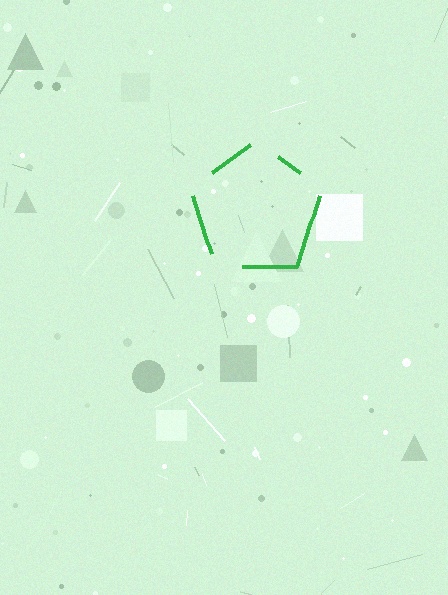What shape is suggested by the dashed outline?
The dashed outline suggests a pentagon.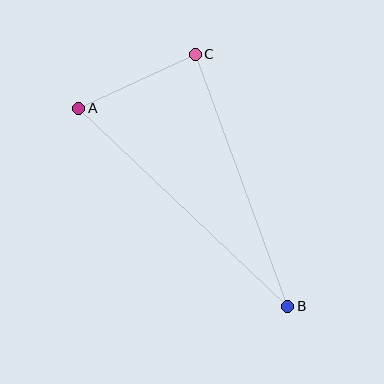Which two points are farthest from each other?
Points A and B are farthest from each other.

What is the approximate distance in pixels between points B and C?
The distance between B and C is approximately 268 pixels.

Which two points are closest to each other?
Points A and C are closest to each other.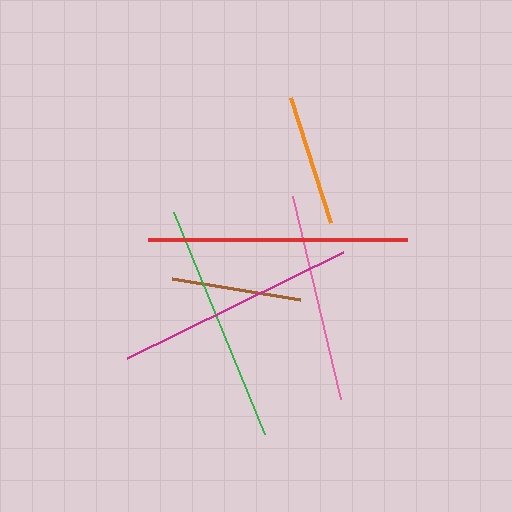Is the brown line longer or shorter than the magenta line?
The magenta line is longer than the brown line.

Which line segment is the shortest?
The brown line is the shortest at approximately 130 pixels.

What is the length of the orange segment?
The orange segment is approximately 131 pixels long.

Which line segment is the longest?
The red line is the longest at approximately 259 pixels.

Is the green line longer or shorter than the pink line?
The green line is longer than the pink line.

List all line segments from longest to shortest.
From longest to shortest: red, magenta, green, pink, orange, brown.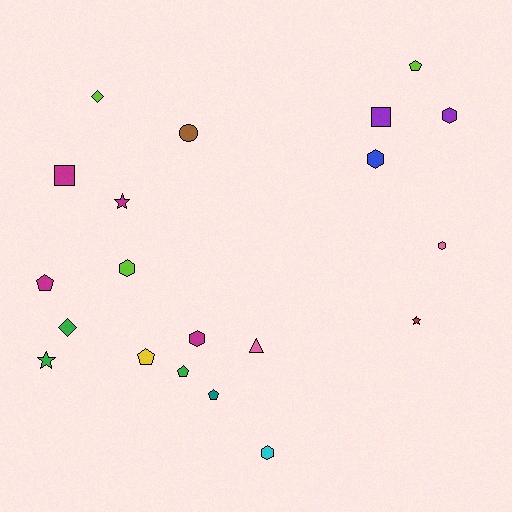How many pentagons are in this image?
There are 5 pentagons.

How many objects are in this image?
There are 20 objects.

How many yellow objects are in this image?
There is 1 yellow object.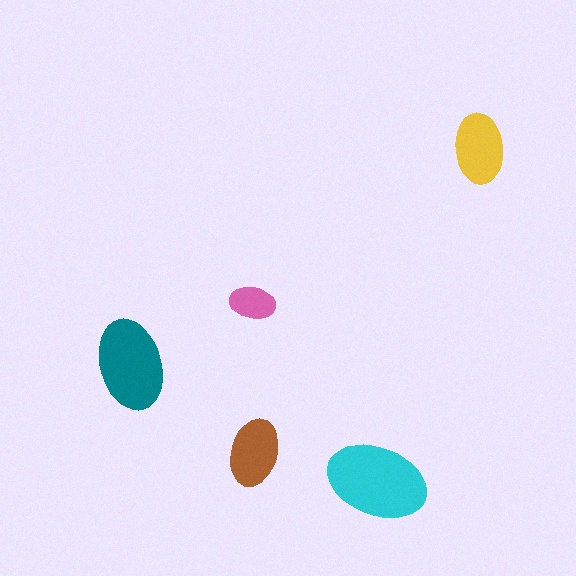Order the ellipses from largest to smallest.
the cyan one, the teal one, the yellow one, the brown one, the pink one.